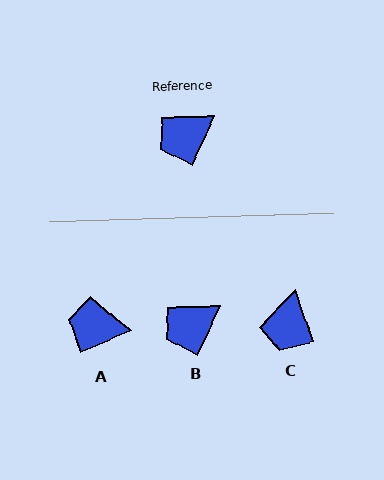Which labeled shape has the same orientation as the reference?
B.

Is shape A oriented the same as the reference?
No, it is off by about 41 degrees.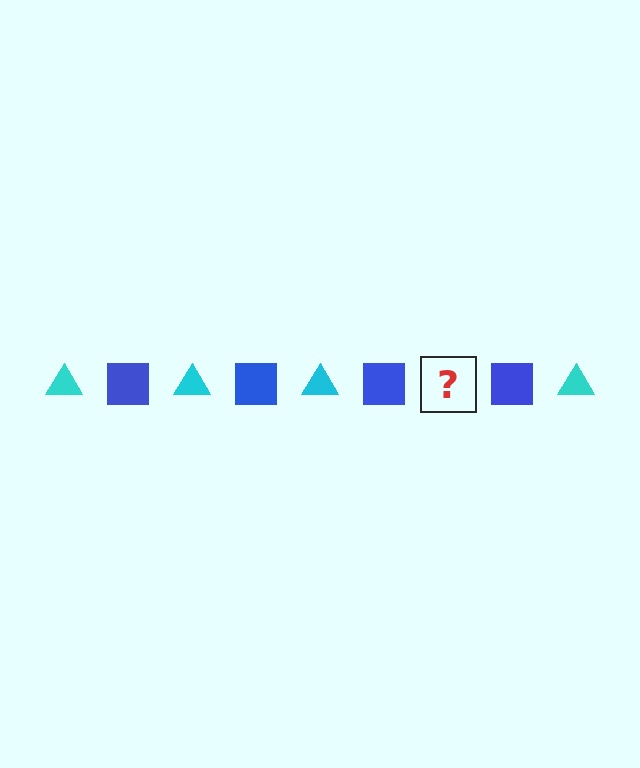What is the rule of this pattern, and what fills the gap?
The rule is that the pattern alternates between cyan triangle and blue square. The gap should be filled with a cyan triangle.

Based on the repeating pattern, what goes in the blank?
The blank should be a cyan triangle.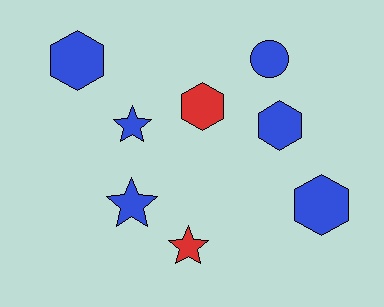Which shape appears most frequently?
Hexagon, with 4 objects.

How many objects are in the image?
There are 8 objects.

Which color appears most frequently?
Blue, with 6 objects.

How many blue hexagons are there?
There are 3 blue hexagons.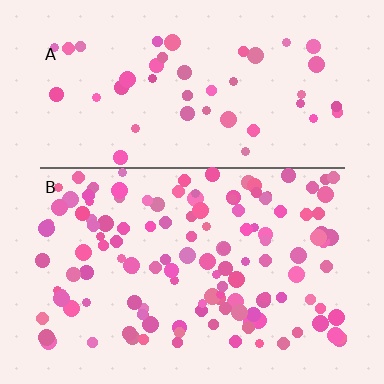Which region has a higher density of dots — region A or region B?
B (the bottom).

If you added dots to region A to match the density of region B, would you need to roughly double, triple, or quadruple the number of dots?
Approximately triple.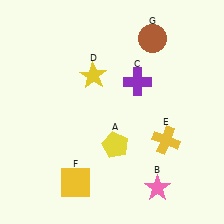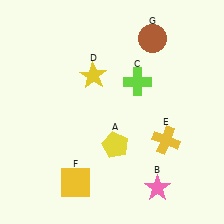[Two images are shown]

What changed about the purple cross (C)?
In Image 1, C is purple. In Image 2, it changed to lime.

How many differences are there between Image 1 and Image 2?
There is 1 difference between the two images.